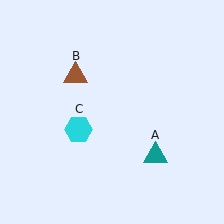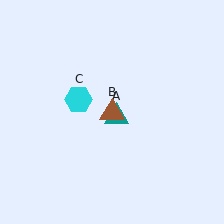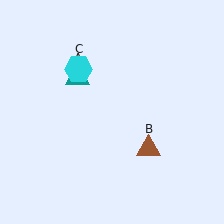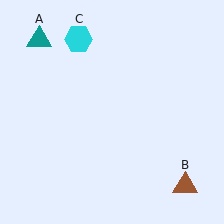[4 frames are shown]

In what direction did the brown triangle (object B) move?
The brown triangle (object B) moved down and to the right.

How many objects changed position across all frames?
3 objects changed position: teal triangle (object A), brown triangle (object B), cyan hexagon (object C).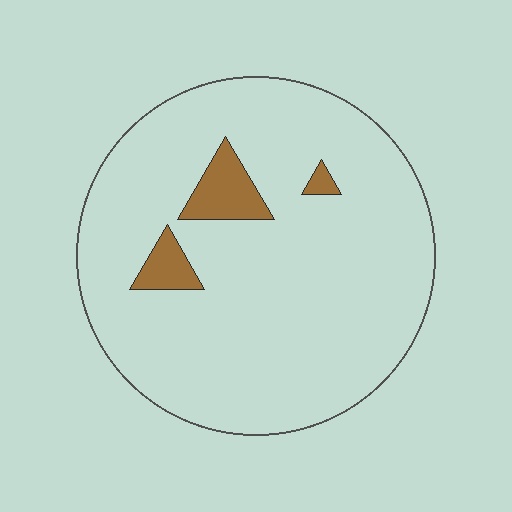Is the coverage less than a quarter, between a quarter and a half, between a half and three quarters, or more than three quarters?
Less than a quarter.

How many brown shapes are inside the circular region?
3.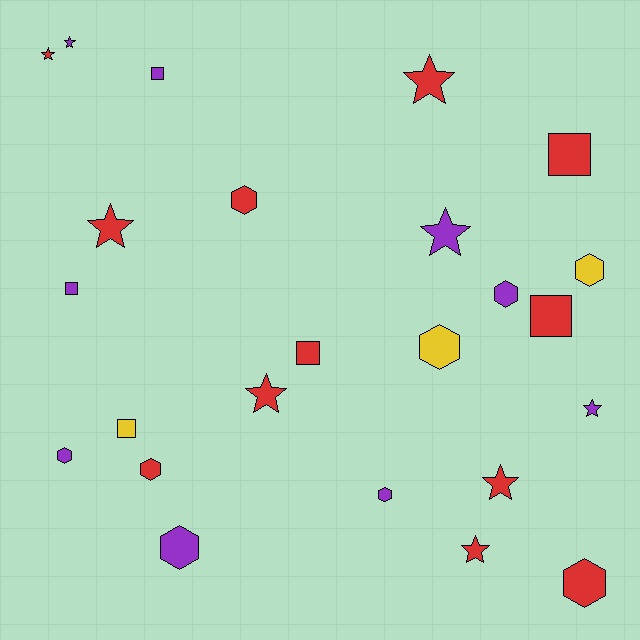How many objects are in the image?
There are 24 objects.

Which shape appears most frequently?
Hexagon, with 9 objects.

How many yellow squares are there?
There is 1 yellow square.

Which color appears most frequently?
Red, with 12 objects.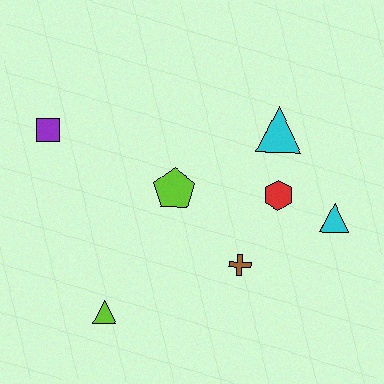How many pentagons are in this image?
There is 1 pentagon.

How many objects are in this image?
There are 7 objects.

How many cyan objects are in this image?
There are 2 cyan objects.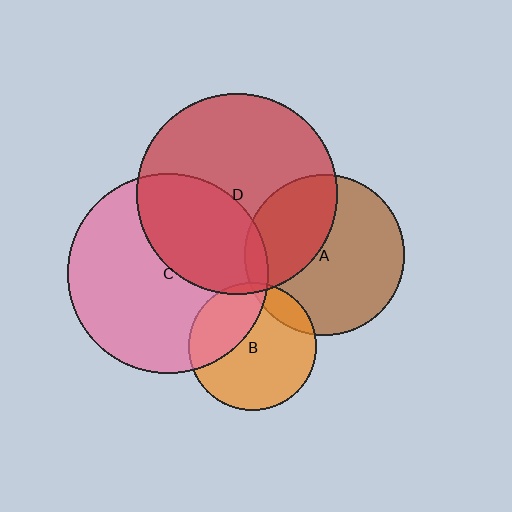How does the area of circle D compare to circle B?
Approximately 2.5 times.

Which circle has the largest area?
Circle D (red).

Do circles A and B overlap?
Yes.